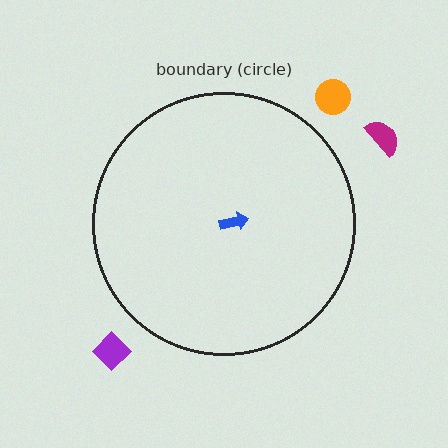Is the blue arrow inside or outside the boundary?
Inside.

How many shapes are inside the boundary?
1 inside, 3 outside.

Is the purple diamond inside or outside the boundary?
Outside.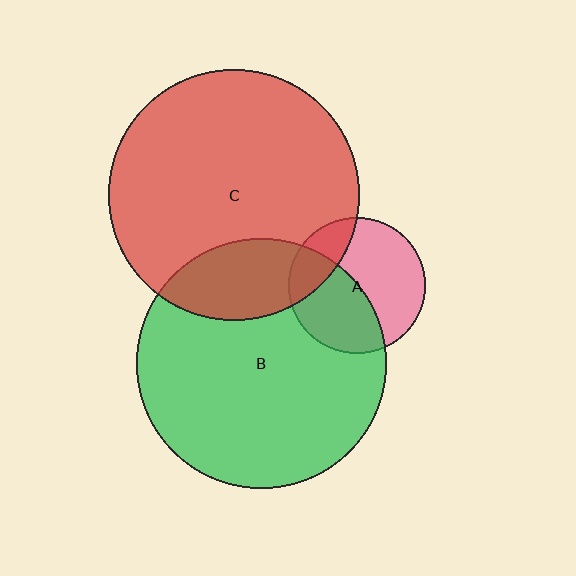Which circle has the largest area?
Circle C (red).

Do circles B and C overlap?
Yes.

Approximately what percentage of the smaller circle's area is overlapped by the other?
Approximately 20%.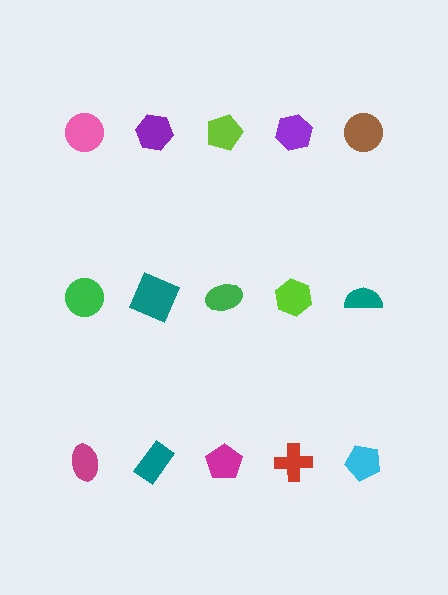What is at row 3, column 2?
A teal rectangle.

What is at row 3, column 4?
A red cross.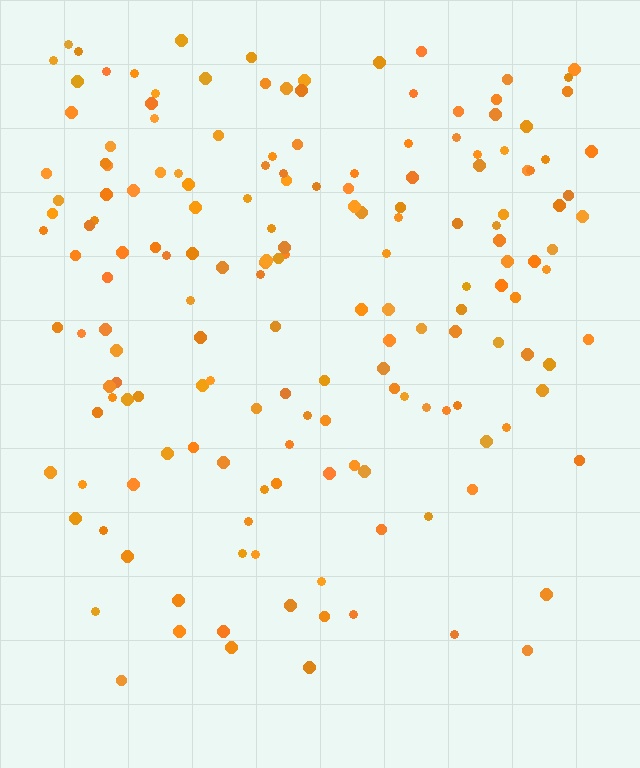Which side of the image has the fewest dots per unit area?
The bottom.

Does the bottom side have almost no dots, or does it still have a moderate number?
Still a moderate number, just noticeably fewer than the top.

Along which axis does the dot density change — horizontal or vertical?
Vertical.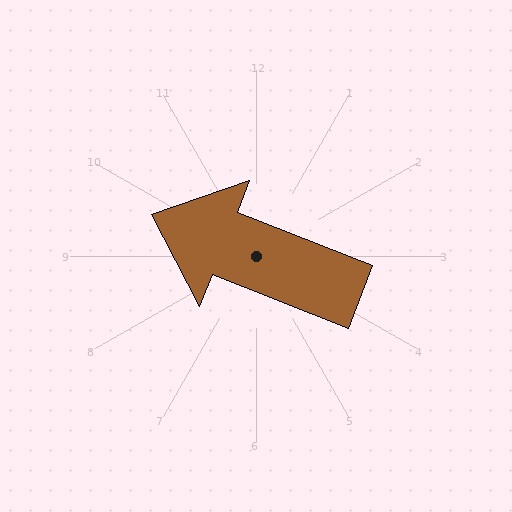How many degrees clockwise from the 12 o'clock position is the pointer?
Approximately 292 degrees.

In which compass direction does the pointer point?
West.